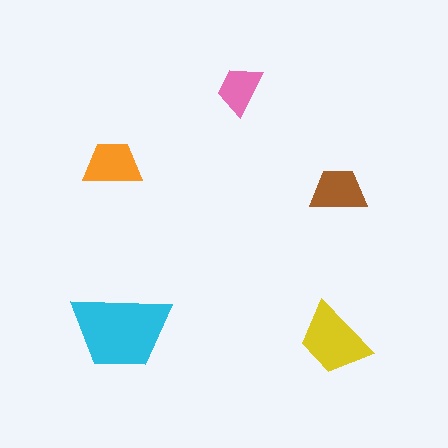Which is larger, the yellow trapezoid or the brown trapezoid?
The yellow one.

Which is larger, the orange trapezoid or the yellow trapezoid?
The yellow one.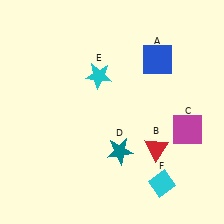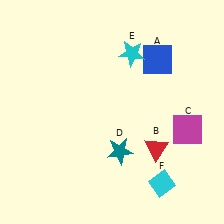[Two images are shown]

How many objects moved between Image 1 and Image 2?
1 object moved between the two images.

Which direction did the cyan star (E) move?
The cyan star (E) moved right.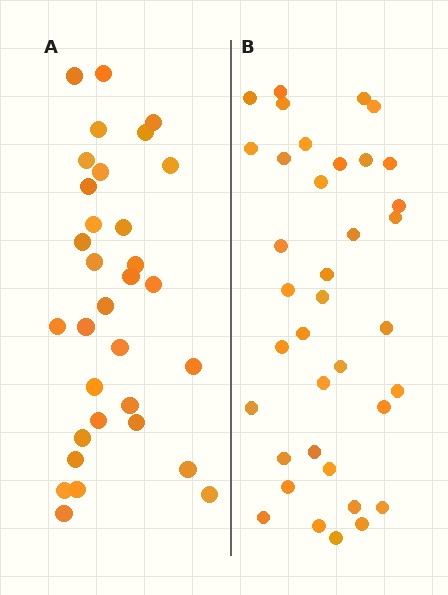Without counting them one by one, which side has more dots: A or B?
Region B (the right region) has more dots.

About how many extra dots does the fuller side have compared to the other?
Region B has about 5 more dots than region A.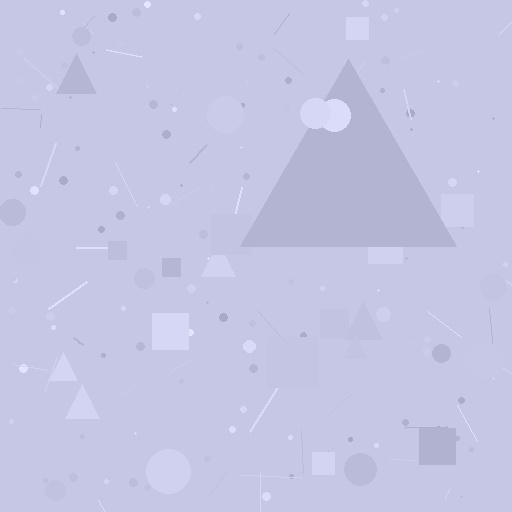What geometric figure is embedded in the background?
A triangle is embedded in the background.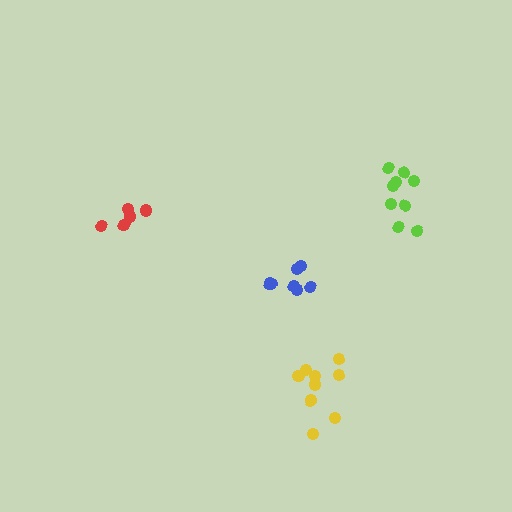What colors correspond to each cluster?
The clusters are colored: lime, yellow, blue, red.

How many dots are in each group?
Group 1: 9 dots, Group 2: 9 dots, Group 3: 7 dots, Group 4: 5 dots (30 total).